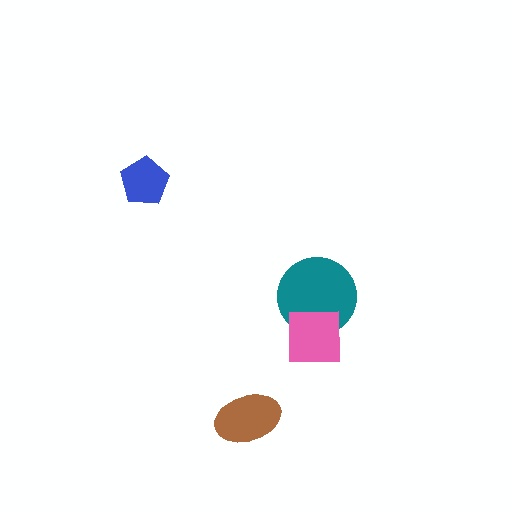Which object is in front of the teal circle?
The pink square is in front of the teal circle.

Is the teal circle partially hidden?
Yes, it is partially covered by another shape.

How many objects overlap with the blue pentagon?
0 objects overlap with the blue pentagon.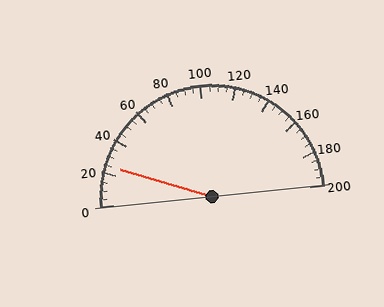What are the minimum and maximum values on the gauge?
The gauge ranges from 0 to 200.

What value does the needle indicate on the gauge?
The needle indicates approximately 25.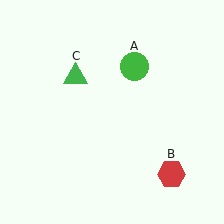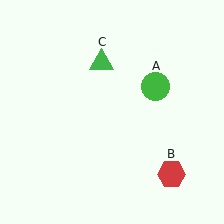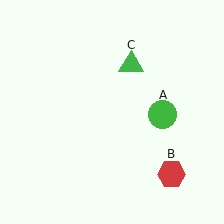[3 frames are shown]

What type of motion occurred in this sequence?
The green circle (object A), green triangle (object C) rotated clockwise around the center of the scene.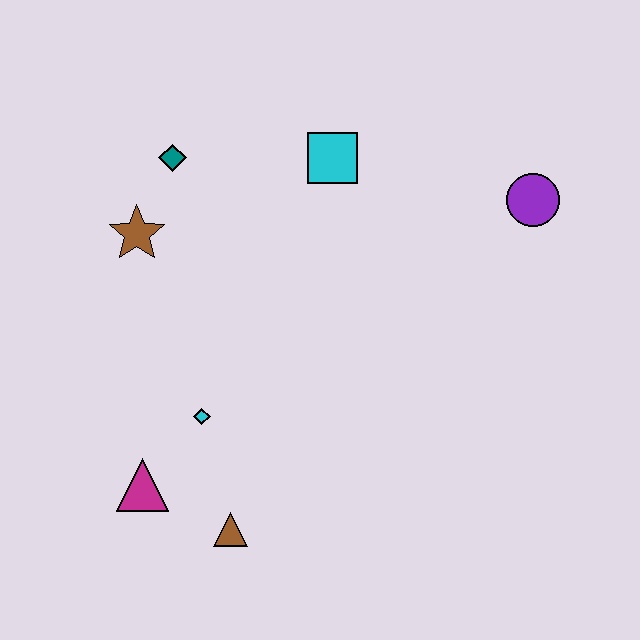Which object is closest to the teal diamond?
The brown star is closest to the teal diamond.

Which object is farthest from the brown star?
The purple circle is farthest from the brown star.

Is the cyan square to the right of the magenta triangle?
Yes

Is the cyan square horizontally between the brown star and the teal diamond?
No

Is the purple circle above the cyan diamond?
Yes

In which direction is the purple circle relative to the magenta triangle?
The purple circle is to the right of the magenta triangle.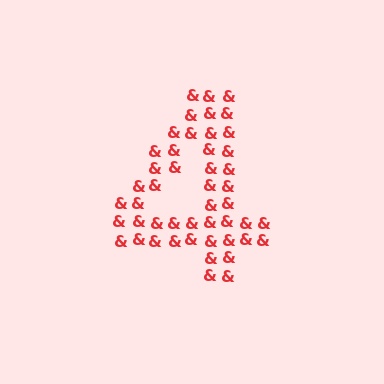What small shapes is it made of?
It is made of small ampersands.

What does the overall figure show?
The overall figure shows the digit 4.